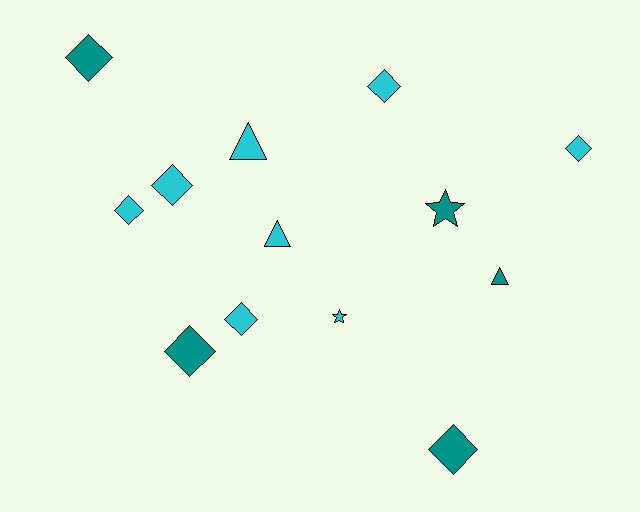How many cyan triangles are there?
There are 2 cyan triangles.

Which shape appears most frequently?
Diamond, with 8 objects.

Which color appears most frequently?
Cyan, with 8 objects.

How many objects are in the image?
There are 13 objects.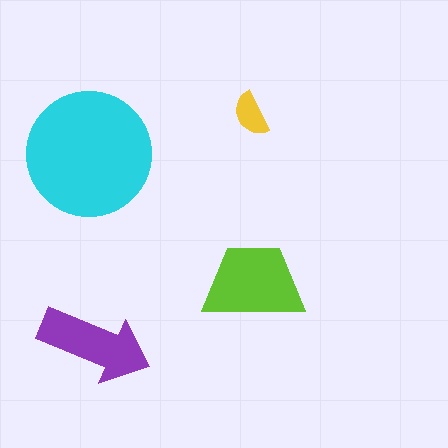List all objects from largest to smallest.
The cyan circle, the lime trapezoid, the purple arrow, the yellow semicircle.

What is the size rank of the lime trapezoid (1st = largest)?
2nd.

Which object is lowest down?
The purple arrow is bottommost.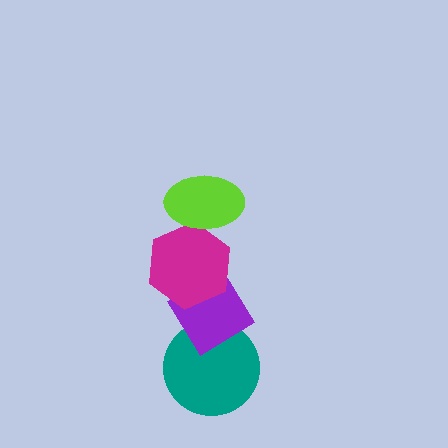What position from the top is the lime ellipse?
The lime ellipse is 1st from the top.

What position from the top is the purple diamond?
The purple diamond is 3rd from the top.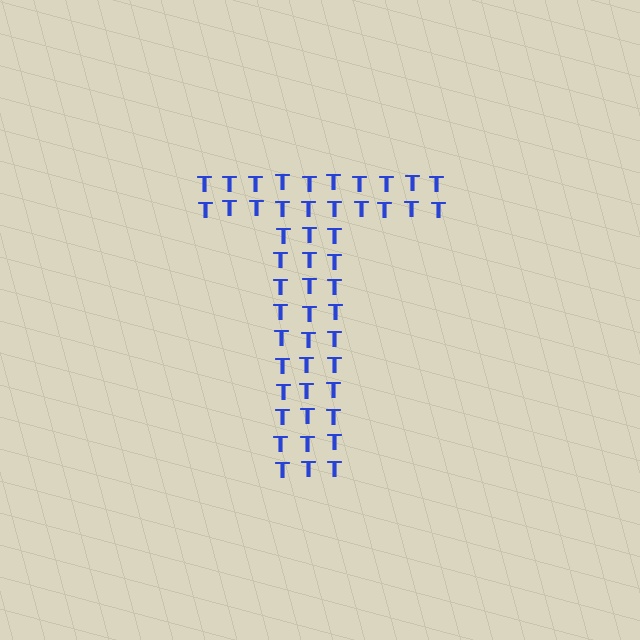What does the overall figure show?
The overall figure shows the letter T.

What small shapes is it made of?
It is made of small letter T's.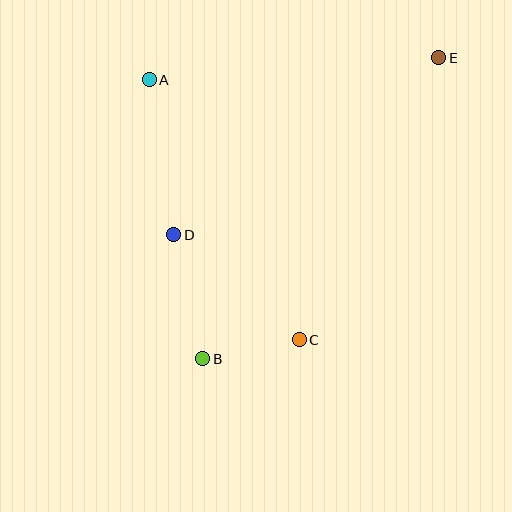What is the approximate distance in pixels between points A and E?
The distance between A and E is approximately 290 pixels.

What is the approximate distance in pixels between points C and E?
The distance between C and E is approximately 314 pixels.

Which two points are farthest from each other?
Points B and E are farthest from each other.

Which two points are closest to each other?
Points B and C are closest to each other.